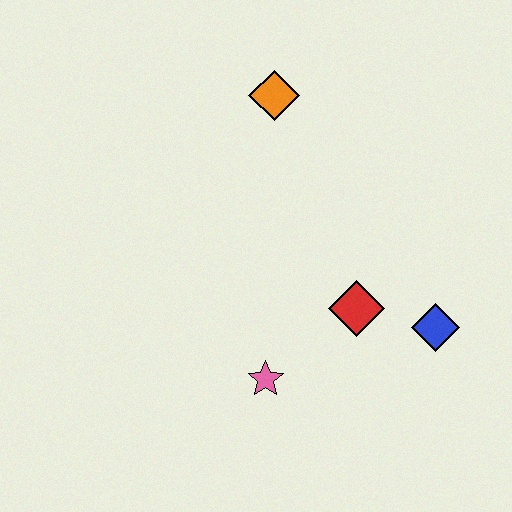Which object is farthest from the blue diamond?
The orange diamond is farthest from the blue diamond.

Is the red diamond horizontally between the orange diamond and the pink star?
No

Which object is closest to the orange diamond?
The red diamond is closest to the orange diamond.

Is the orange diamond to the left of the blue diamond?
Yes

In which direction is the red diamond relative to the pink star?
The red diamond is to the right of the pink star.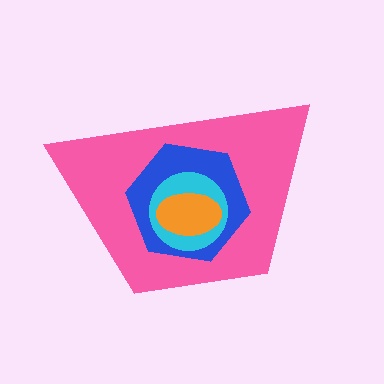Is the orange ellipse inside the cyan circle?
Yes.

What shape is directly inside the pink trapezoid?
The blue hexagon.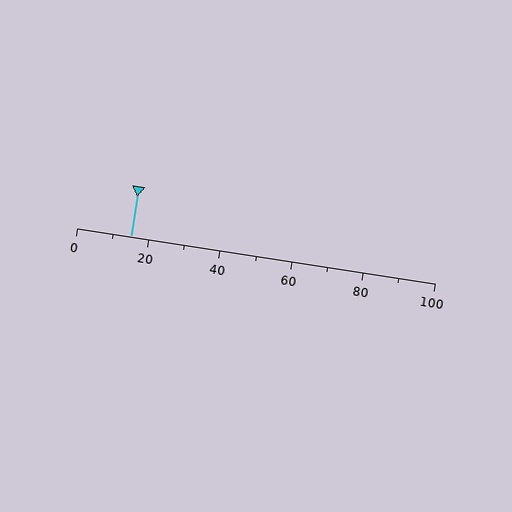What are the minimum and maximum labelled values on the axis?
The axis runs from 0 to 100.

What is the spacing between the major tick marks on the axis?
The major ticks are spaced 20 apart.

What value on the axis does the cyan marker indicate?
The marker indicates approximately 15.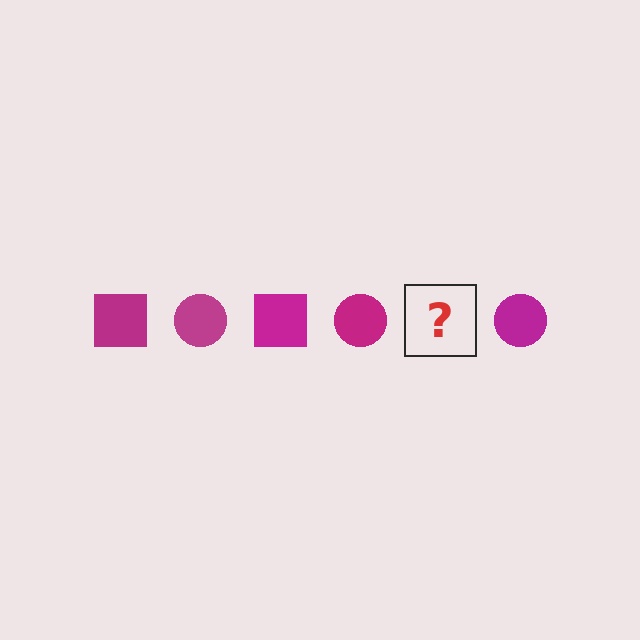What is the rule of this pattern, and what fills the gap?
The rule is that the pattern cycles through square, circle shapes in magenta. The gap should be filled with a magenta square.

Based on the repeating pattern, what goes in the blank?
The blank should be a magenta square.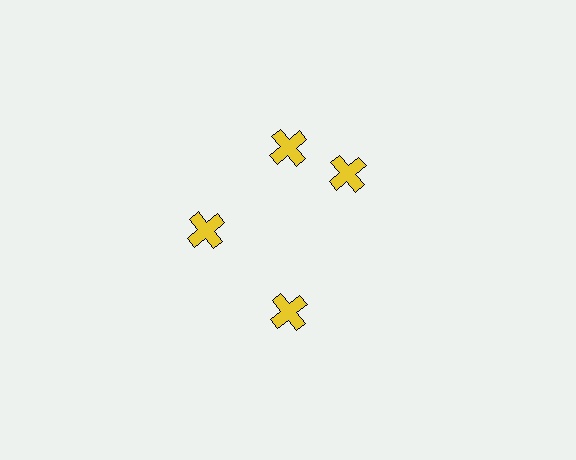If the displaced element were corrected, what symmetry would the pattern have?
It would have 4-fold rotational symmetry — the pattern would map onto itself every 90 degrees.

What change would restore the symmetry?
The symmetry would be restored by rotating it back into even spacing with its neighbors so that all 4 crosses sit at equal angles and equal distance from the center.